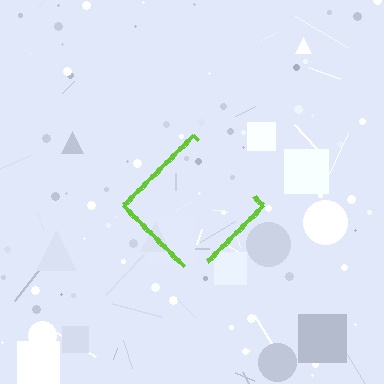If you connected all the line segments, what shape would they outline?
They would outline a diamond.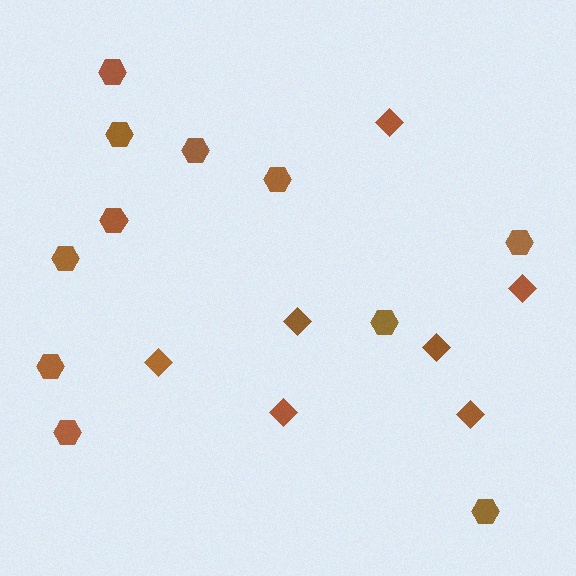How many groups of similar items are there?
There are 2 groups: one group of hexagons (11) and one group of diamonds (7).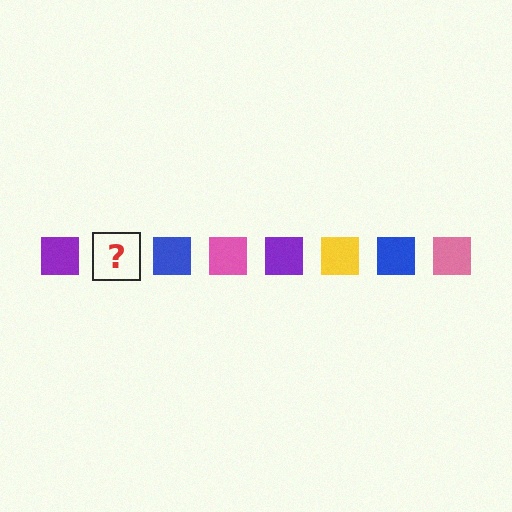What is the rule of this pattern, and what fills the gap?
The rule is that the pattern cycles through purple, yellow, blue, pink squares. The gap should be filled with a yellow square.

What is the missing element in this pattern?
The missing element is a yellow square.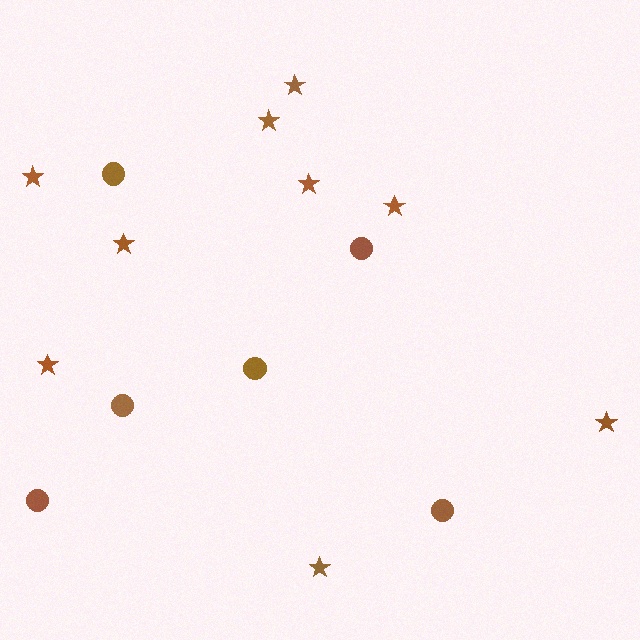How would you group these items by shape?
There are 2 groups: one group of stars (9) and one group of circles (6).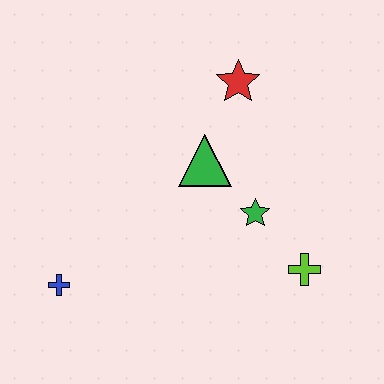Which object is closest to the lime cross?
The green star is closest to the lime cross.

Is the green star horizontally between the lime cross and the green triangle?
Yes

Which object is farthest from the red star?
The blue cross is farthest from the red star.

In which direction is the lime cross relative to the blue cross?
The lime cross is to the right of the blue cross.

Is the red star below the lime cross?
No